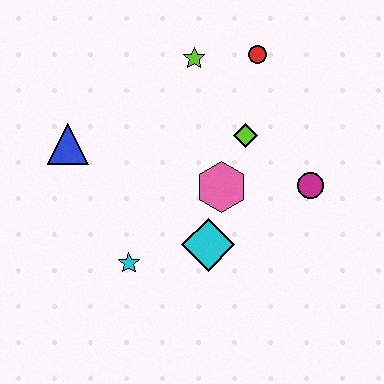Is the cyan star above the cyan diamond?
No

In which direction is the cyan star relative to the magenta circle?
The cyan star is to the left of the magenta circle.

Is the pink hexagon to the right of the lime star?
Yes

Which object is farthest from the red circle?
The cyan star is farthest from the red circle.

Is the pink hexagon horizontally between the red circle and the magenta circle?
No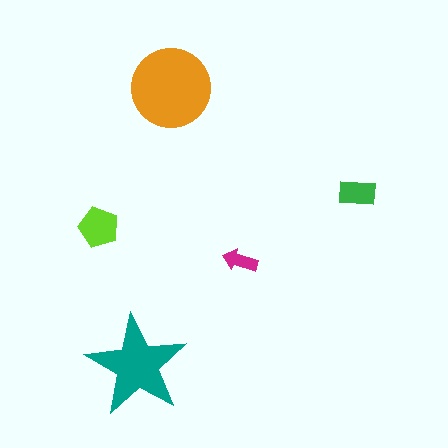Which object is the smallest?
The magenta arrow.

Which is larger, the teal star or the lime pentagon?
The teal star.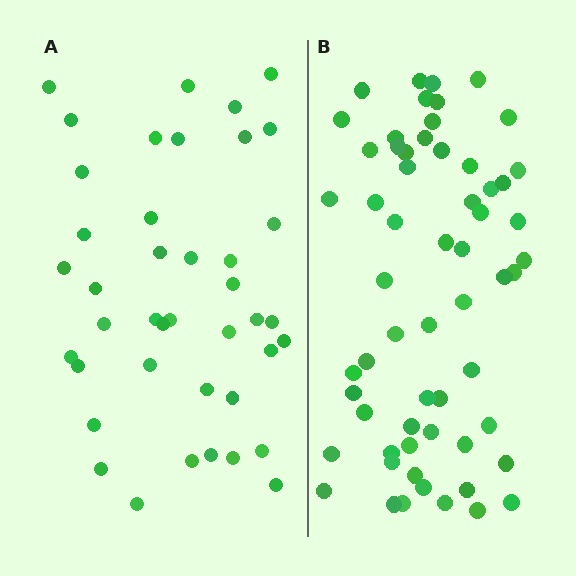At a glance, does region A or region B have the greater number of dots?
Region B (the right region) has more dots.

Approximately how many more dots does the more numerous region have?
Region B has approximately 20 more dots than region A.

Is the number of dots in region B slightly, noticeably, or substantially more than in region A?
Region B has substantially more. The ratio is roughly 1.5 to 1.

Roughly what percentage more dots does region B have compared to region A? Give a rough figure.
About 45% more.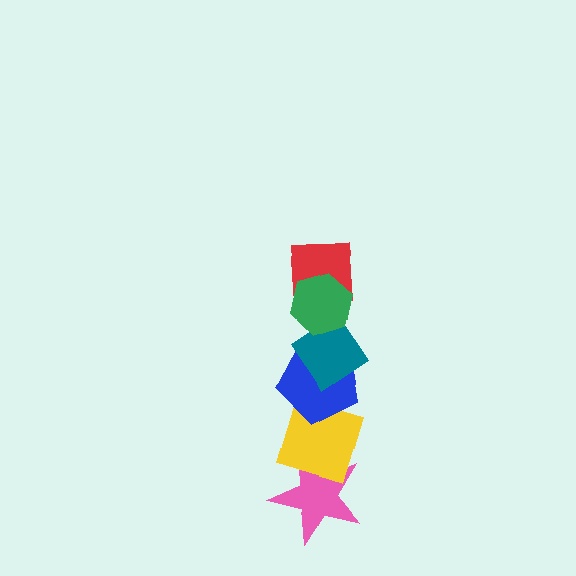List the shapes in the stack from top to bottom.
From top to bottom: the green hexagon, the red square, the teal diamond, the blue pentagon, the yellow diamond, the pink star.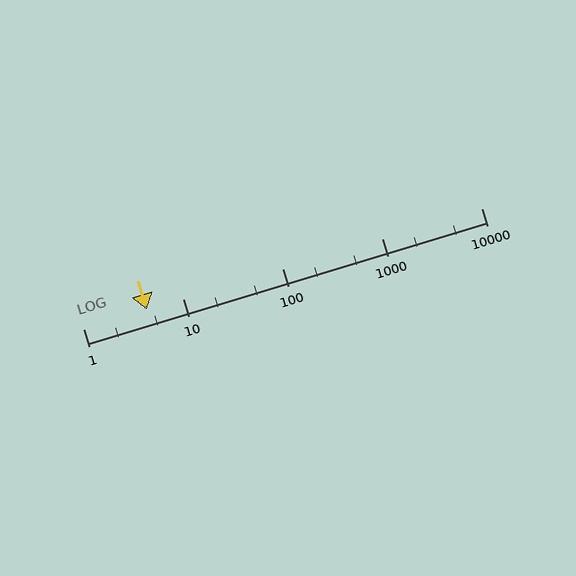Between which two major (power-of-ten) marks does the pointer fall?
The pointer is between 1 and 10.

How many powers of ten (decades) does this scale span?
The scale spans 4 decades, from 1 to 10000.